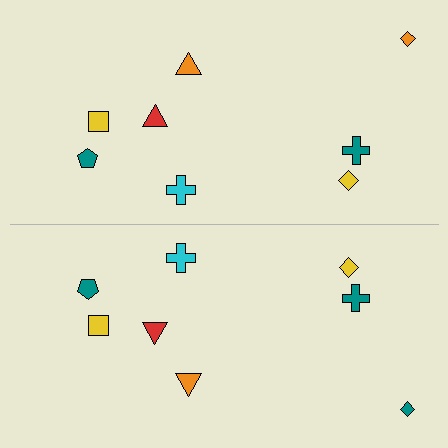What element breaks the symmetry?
The teal diamond on the bottom side breaks the symmetry — its mirror counterpart is orange.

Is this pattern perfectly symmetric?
No, the pattern is not perfectly symmetric. The teal diamond on the bottom side breaks the symmetry — its mirror counterpart is orange.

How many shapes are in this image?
There are 16 shapes in this image.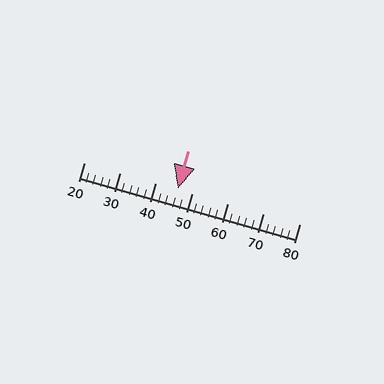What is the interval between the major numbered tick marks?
The major tick marks are spaced 10 units apart.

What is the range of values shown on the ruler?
The ruler shows values from 20 to 80.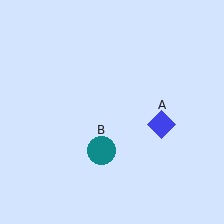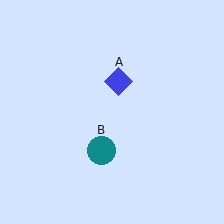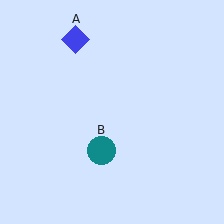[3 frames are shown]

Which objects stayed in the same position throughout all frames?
Teal circle (object B) remained stationary.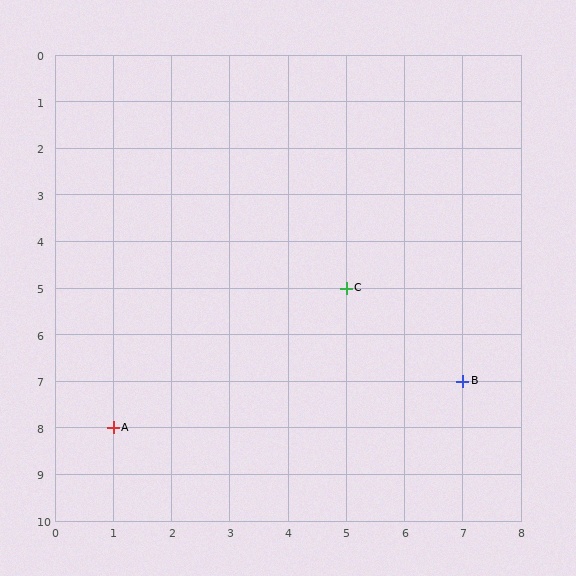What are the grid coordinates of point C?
Point C is at grid coordinates (5, 5).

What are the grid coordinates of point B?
Point B is at grid coordinates (7, 7).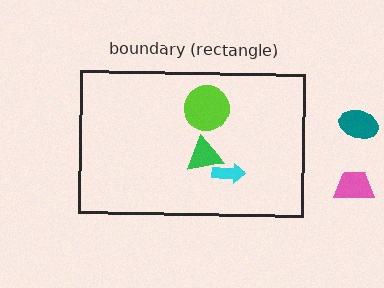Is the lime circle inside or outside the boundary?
Inside.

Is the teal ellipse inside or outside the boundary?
Outside.